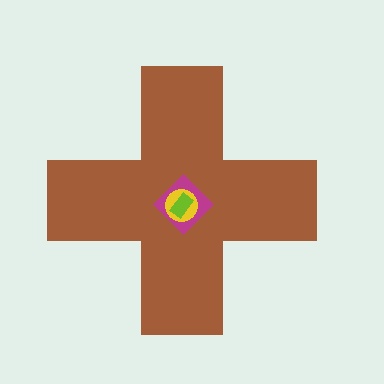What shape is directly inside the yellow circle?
The lime rectangle.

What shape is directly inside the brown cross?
The magenta diamond.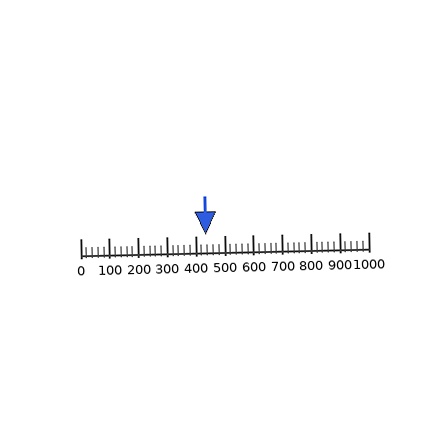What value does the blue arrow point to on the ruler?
The blue arrow points to approximately 434.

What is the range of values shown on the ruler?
The ruler shows values from 0 to 1000.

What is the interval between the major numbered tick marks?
The major tick marks are spaced 100 units apart.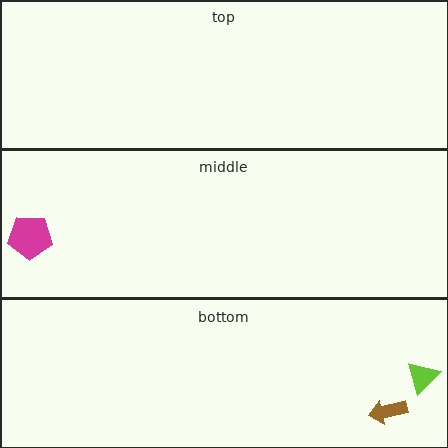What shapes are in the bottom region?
The brown arrow, the lime triangle.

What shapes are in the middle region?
The magenta pentagon.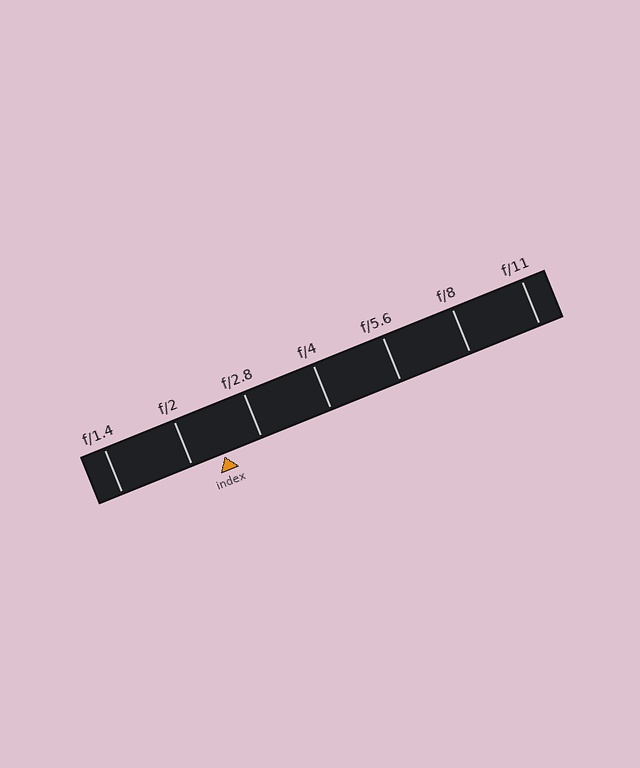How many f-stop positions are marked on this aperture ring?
There are 7 f-stop positions marked.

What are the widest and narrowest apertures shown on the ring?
The widest aperture shown is f/1.4 and the narrowest is f/11.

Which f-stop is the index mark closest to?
The index mark is closest to f/2.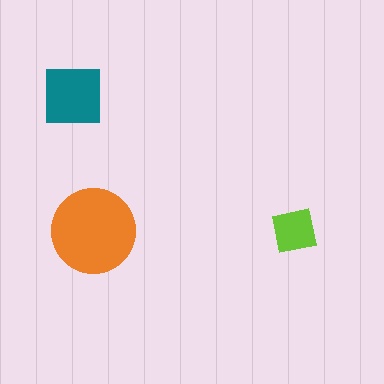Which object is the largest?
The orange circle.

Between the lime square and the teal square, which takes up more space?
The teal square.